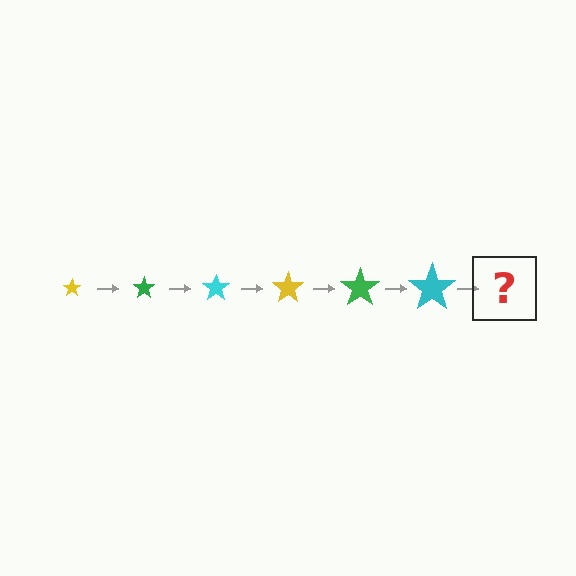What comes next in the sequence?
The next element should be a yellow star, larger than the previous one.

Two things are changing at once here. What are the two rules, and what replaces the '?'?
The two rules are that the star grows larger each step and the color cycles through yellow, green, and cyan. The '?' should be a yellow star, larger than the previous one.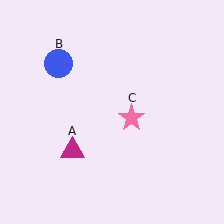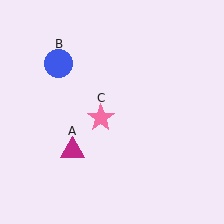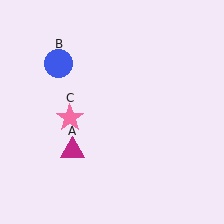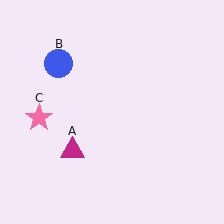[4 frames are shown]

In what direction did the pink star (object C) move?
The pink star (object C) moved left.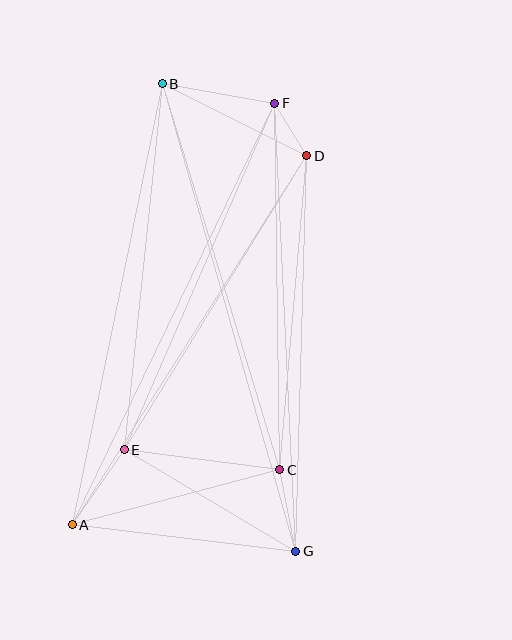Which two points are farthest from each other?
Points B and G are farthest from each other.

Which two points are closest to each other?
Points D and F are closest to each other.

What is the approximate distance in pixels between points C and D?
The distance between C and D is approximately 315 pixels.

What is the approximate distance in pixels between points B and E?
The distance between B and E is approximately 368 pixels.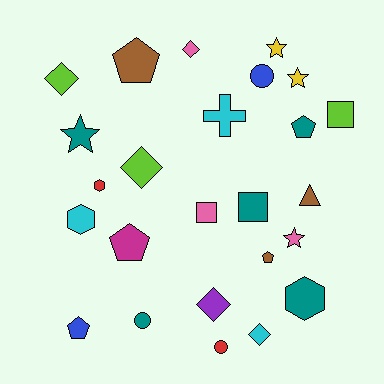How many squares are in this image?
There are 3 squares.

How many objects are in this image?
There are 25 objects.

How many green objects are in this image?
There are no green objects.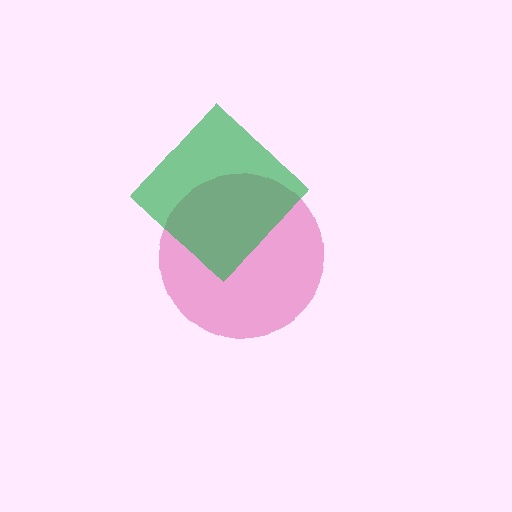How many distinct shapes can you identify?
There are 2 distinct shapes: a pink circle, a green diamond.